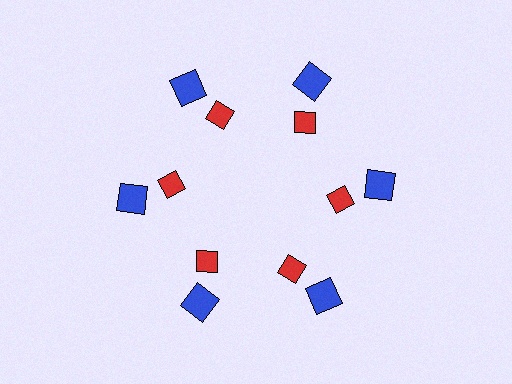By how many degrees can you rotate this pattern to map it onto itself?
The pattern maps onto itself every 60 degrees of rotation.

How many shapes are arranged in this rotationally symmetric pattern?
There are 12 shapes, arranged in 6 groups of 2.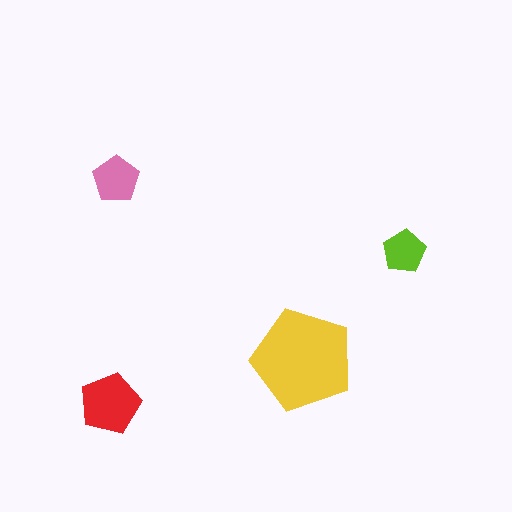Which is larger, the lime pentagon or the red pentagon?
The red one.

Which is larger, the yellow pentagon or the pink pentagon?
The yellow one.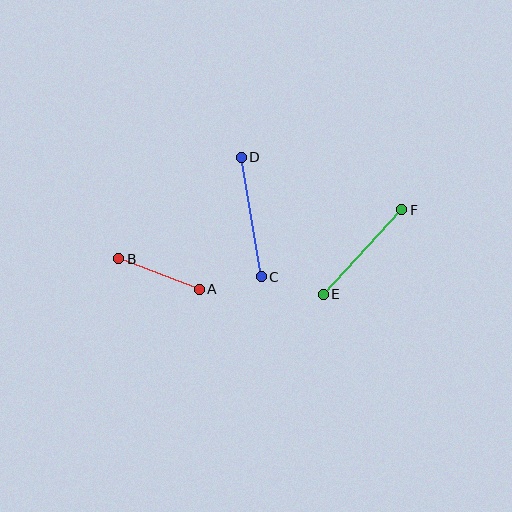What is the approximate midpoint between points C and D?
The midpoint is at approximately (251, 217) pixels.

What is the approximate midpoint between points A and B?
The midpoint is at approximately (159, 274) pixels.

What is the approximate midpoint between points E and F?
The midpoint is at approximately (362, 252) pixels.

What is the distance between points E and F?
The distance is approximately 116 pixels.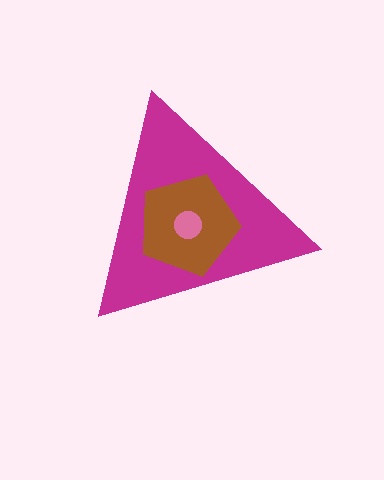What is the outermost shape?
The magenta triangle.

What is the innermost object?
The pink circle.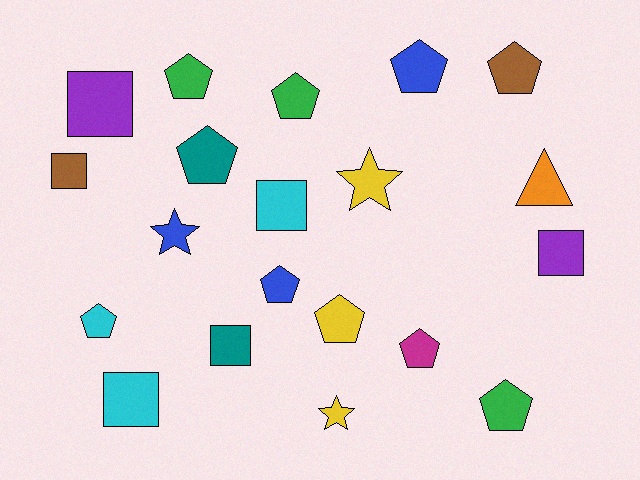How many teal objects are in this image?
There are 2 teal objects.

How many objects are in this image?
There are 20 objects.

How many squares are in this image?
There are 6 squares.